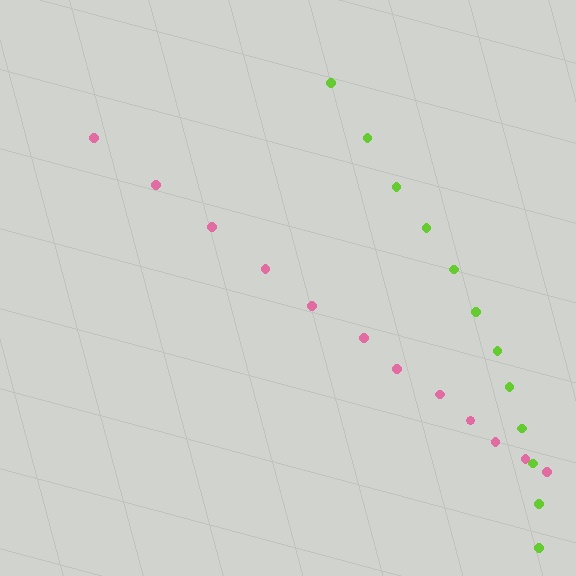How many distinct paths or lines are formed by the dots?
There are 2 distinct paths.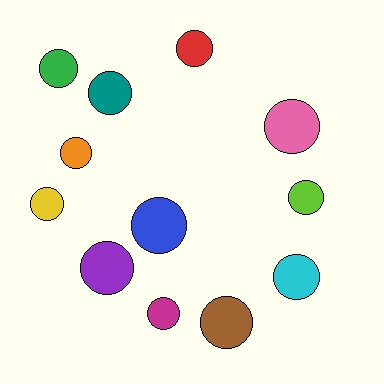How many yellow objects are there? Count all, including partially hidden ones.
There is 1 yellow object.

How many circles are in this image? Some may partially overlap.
There are 12 circles.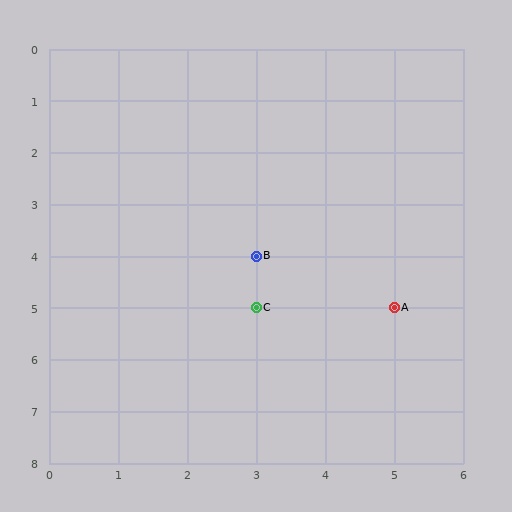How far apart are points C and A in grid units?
Points C and A are 2 columns apart.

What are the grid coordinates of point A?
Point A is at grid coordinates (5, 5).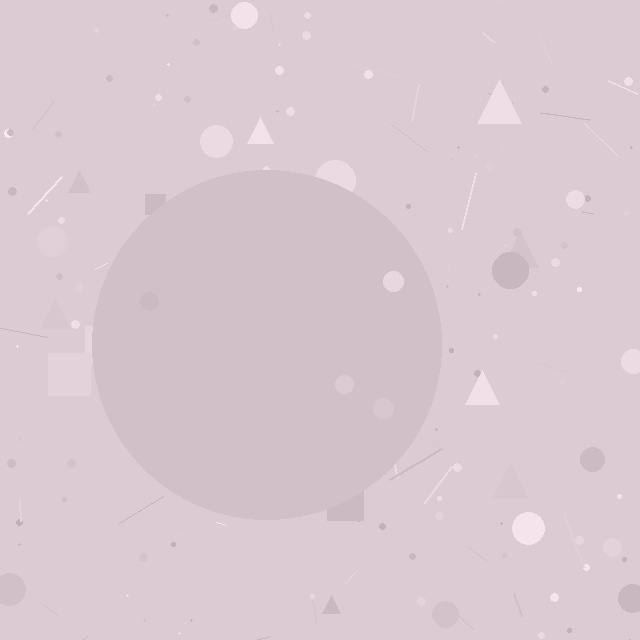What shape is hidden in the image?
A circle is hidden in the image.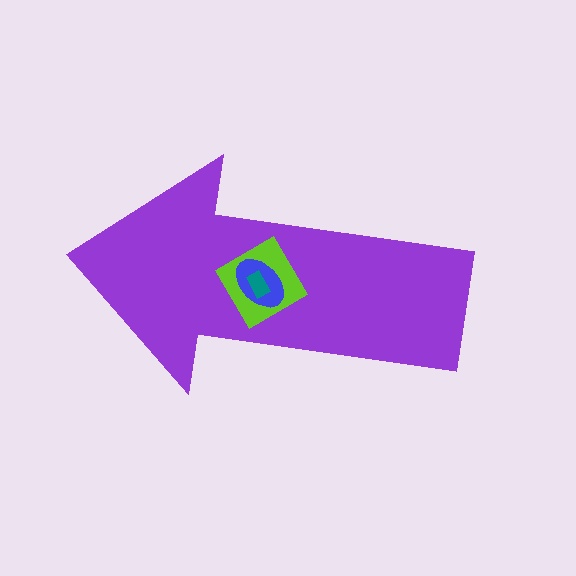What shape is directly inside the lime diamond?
The blue ellipse.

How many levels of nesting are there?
4.